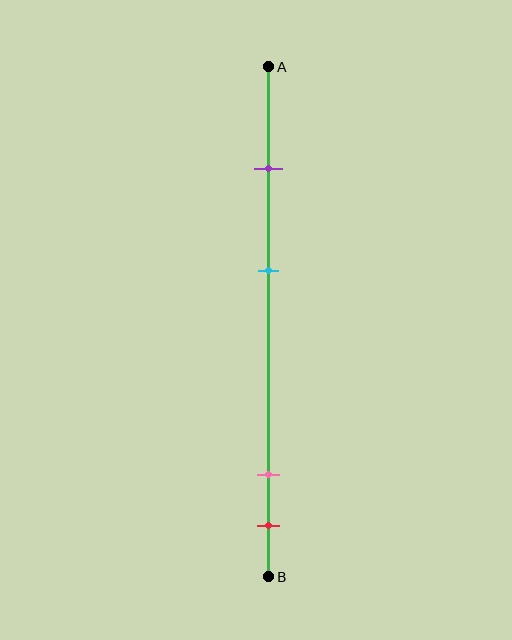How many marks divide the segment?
There are 4 marks dividing the segment.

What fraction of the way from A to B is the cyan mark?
The cyan mark is approximately 40% (0.4) of the way from A to B.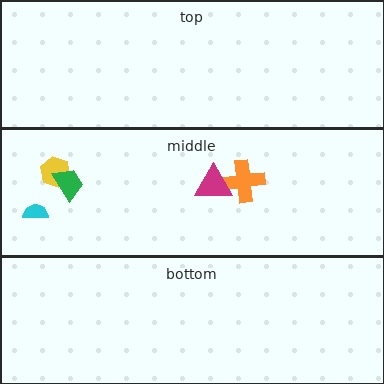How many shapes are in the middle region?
5.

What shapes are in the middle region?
The yellow hexagon, the orange cross, the magenta triangle, the green trapezoid, the cyan semicircle.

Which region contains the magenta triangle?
The middle region.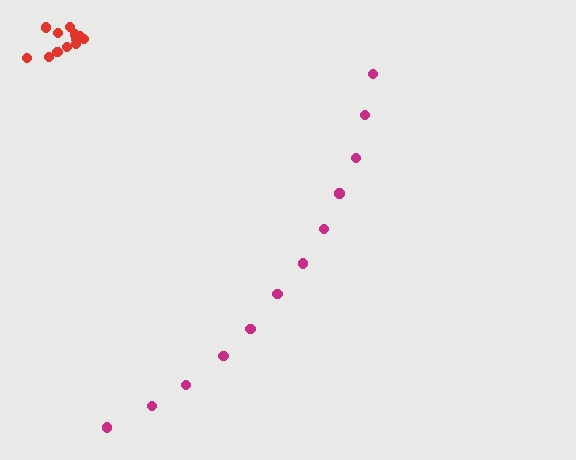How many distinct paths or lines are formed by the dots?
There are 2 distinct paths.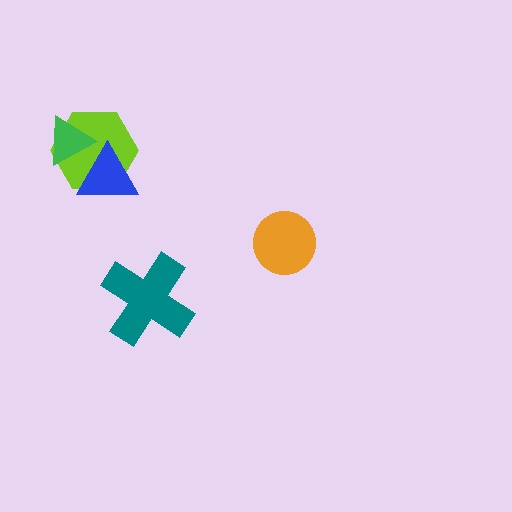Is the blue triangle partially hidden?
No, no other shape covers it.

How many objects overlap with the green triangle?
2 objects overlap with the green triangle.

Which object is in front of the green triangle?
The blue triangle is in front of the green triangle.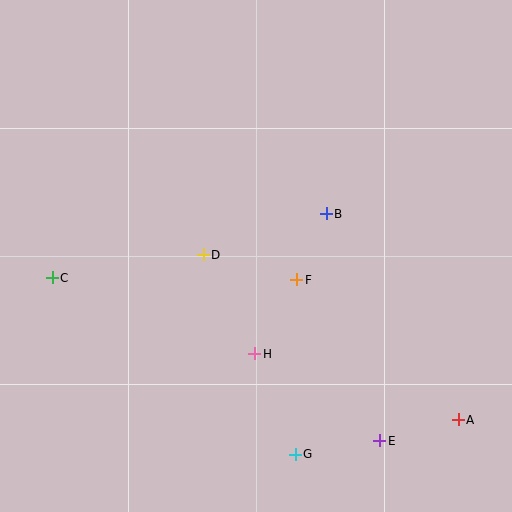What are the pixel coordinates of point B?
Point B is at (326, 214).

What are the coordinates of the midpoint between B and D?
The midpoint between B and D is at (265, 234).